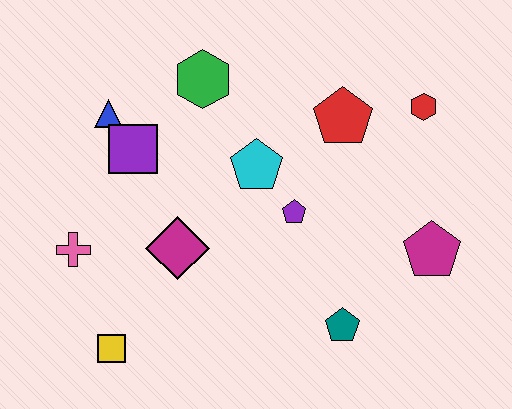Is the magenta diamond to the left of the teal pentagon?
Yes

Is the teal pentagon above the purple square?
No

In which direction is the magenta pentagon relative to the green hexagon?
The magenta pentagon is to the right of the green hexagon.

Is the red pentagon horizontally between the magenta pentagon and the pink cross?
Yes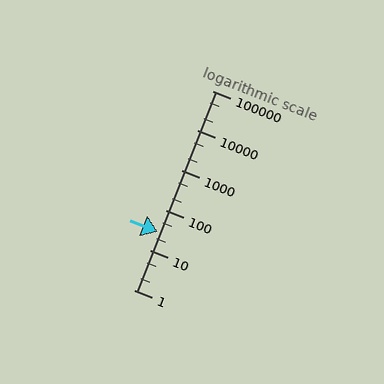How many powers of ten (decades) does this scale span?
The scale spans 5 decades, from 1 to 100000.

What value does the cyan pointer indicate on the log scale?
The pointer indicates approximately 29.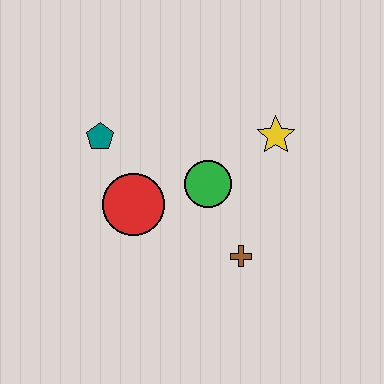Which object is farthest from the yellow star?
The teal pentagon is farthest from the yellow star.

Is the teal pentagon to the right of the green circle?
No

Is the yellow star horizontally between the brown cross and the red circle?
No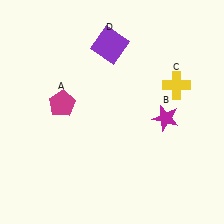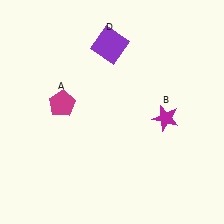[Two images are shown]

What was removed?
The yellow cross (C) was removed in Image 2.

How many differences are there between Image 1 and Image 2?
There is 1 difference between the two images.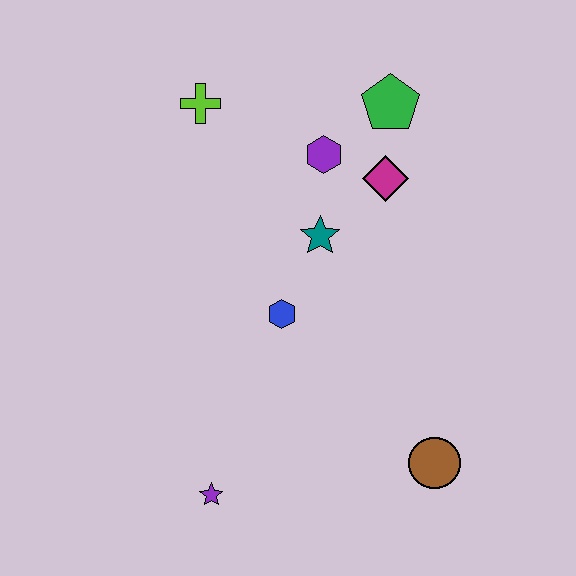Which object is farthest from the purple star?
The green pentagon is farthest from the purple star.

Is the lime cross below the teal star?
No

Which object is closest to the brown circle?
The blue hexagon is closest to the brown circle.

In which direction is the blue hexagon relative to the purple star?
The blue hexagon is above the purple star.